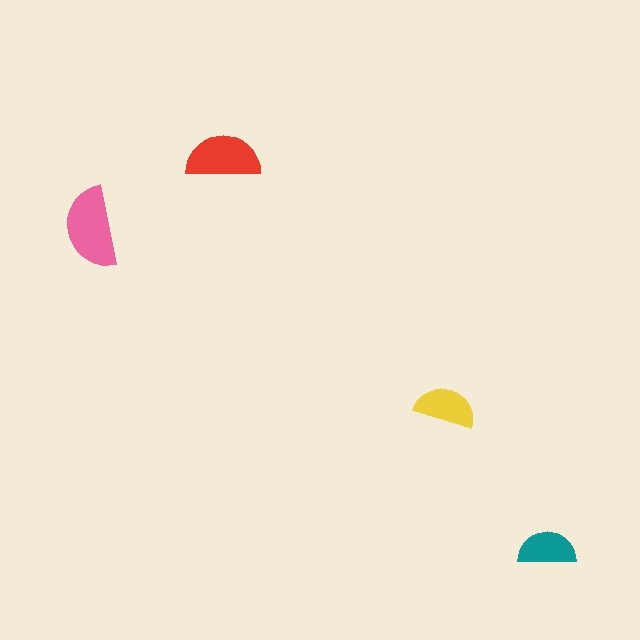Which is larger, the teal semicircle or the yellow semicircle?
The yellow one.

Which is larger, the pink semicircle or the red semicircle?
The pink one.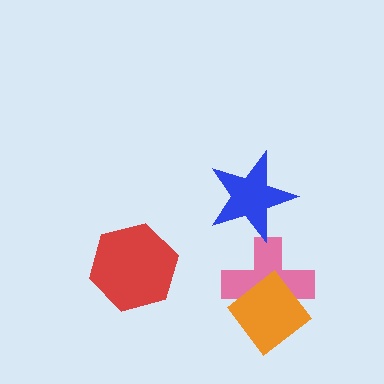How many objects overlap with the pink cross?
1 object overlaps with the pink cross.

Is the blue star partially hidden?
No, no other shape covers it.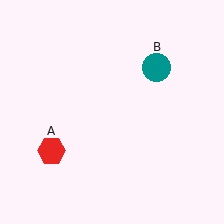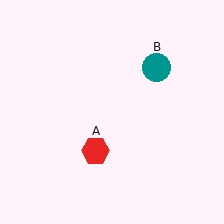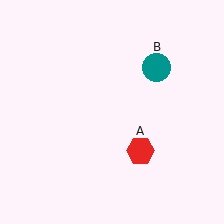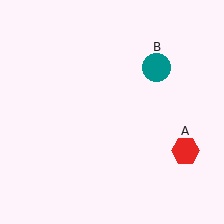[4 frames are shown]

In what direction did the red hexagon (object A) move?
The red hexagon (object A) moved right.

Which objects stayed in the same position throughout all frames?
Teal circle (object B) remained stationary.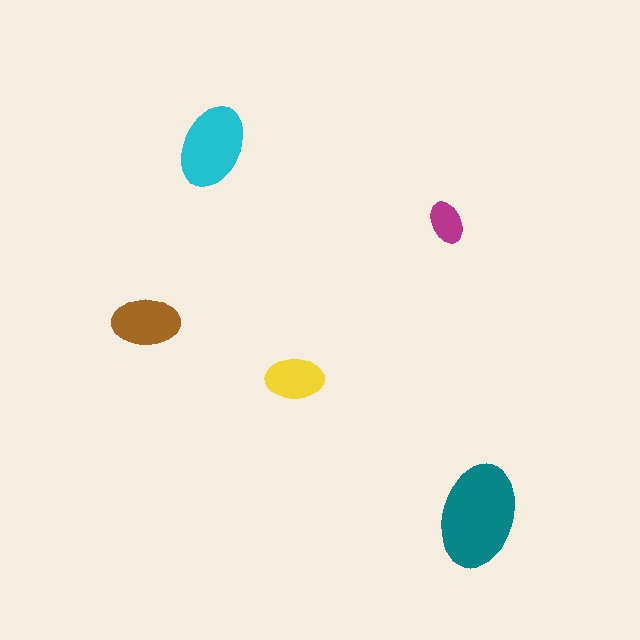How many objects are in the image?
There are 5 objects in the image.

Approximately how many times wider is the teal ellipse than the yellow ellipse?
About 2 times wider.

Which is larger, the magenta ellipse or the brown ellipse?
The brown one.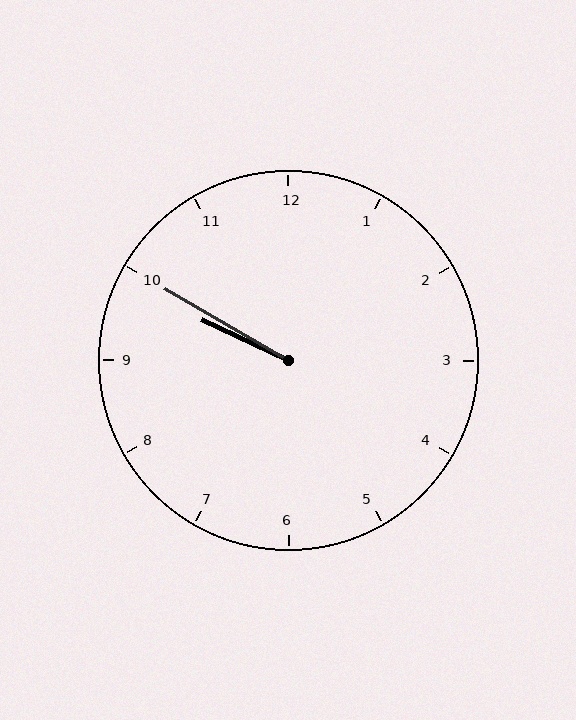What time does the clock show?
9:50.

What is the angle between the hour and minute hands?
Approximately 5 degrees.